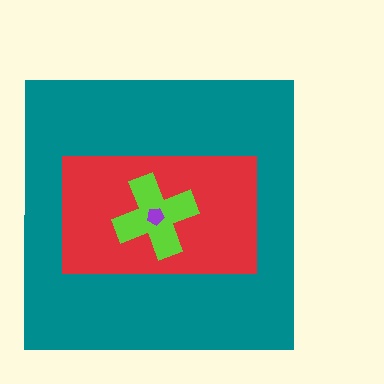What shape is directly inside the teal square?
The red rectangle.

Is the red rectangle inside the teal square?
Yes.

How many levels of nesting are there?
4.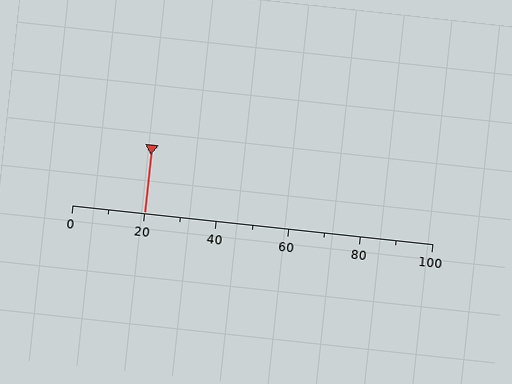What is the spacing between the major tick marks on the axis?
The major ticks are spaced 20 apart.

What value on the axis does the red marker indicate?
The marker indicates approximately 20.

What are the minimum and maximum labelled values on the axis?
The axis runs from 0 to 100.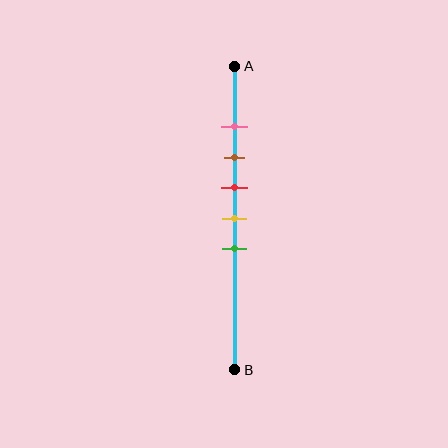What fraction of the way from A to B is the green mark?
The green mark is approximately 60% (0.6) of the way from A to B.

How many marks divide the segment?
There are 5 marks dividing the segment.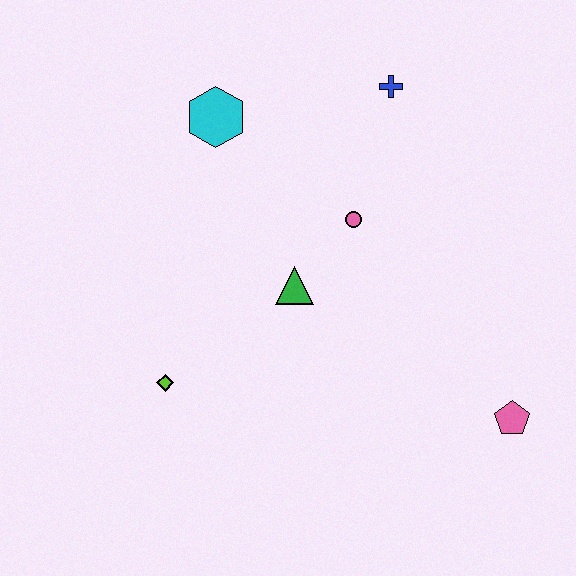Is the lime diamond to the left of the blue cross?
Yes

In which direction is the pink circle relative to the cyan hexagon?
The pink circle is to the right of the cyan hexagon.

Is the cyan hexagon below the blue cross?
Yes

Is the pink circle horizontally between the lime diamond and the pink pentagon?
Yes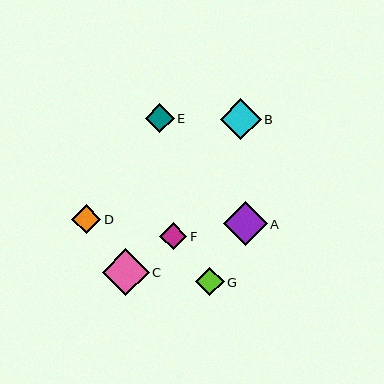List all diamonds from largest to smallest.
From largest to smallest: C, A, B, D, E, G, F.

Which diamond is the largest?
Diamond C is the largest with a size of approximately 47 pixels.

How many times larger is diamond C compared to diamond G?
Diamond C is approximately 1.6 times the size of diamond G.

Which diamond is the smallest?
Diamond F is the smallest with a size of approximately 27 pixels.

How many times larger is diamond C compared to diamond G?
Diamond C is approximately 1.6 times the size of diamond G.